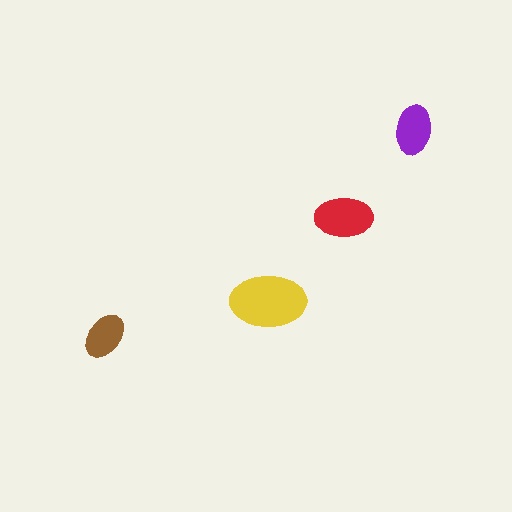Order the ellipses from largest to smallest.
the yellow one, the red one, the purple one, the brown one.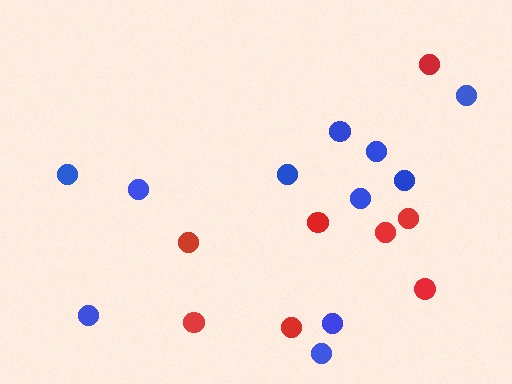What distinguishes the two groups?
There are 2 groups: one group of blue circles (11) and one group of red circles (8).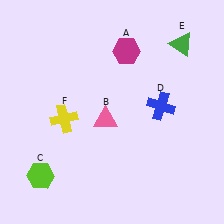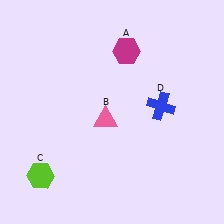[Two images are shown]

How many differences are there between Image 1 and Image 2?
There are 2 differences between the two images.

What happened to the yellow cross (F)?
The yellow cross (F) was removed in Image 2. It was in the bottom-left area of Image 1.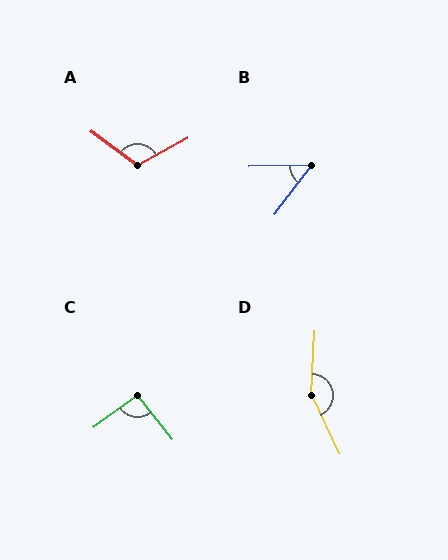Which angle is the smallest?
B, at approximately 51 degrees.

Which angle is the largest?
D, at approximately 151 degrees.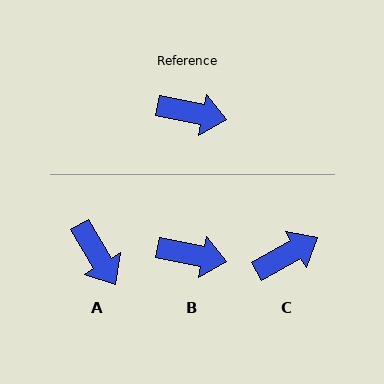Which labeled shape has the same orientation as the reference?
B.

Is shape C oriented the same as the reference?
No, it is off by about 41 degrees.